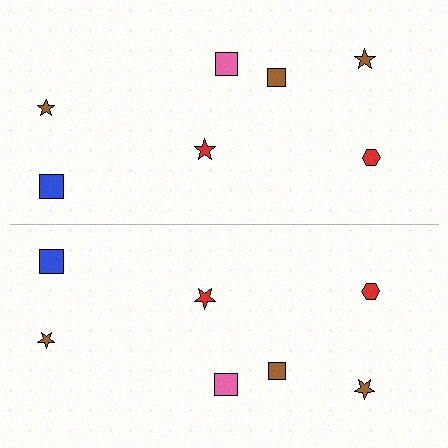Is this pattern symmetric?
Yes, this pattern has bilateral (reflection) symmetry.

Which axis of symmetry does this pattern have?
The pattern has a horizontal axis of symmetry running through the center of the image.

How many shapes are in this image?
There are 14 shapes in this image.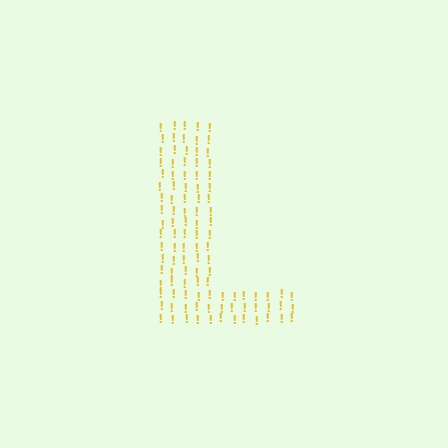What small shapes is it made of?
It is made of small exclamation marks.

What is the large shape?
The large shape is the letter L.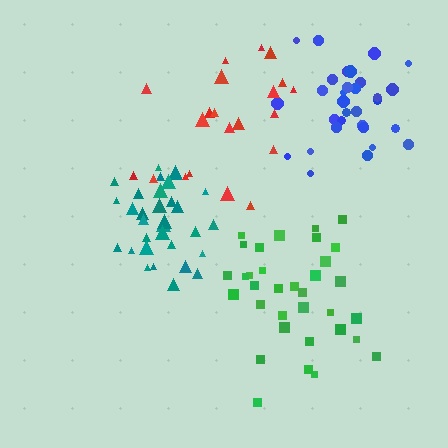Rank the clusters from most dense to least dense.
blue, teal, green, red.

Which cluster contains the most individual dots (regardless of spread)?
Green (34).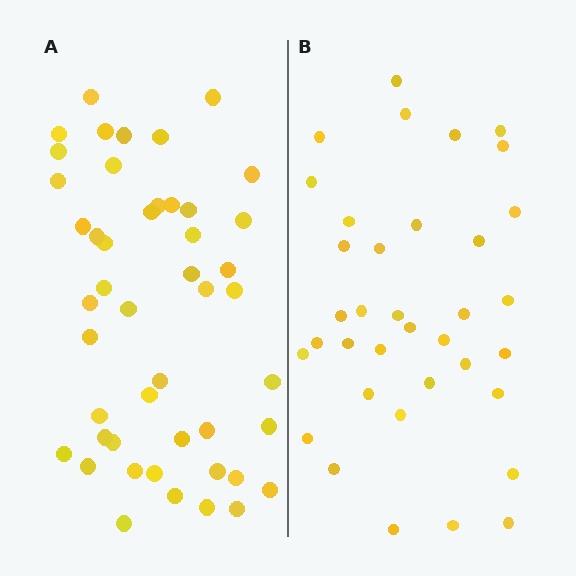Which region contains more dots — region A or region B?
Region A (the left region) has more dots.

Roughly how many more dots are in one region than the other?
Region A has roughly 12 or so more dots than region B.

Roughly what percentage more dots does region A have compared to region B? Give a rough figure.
About 30% more.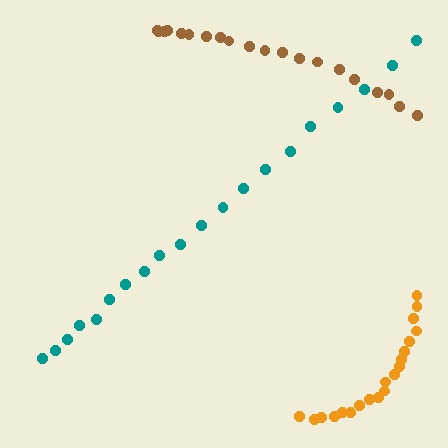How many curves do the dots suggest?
There are 3 distinct paths.